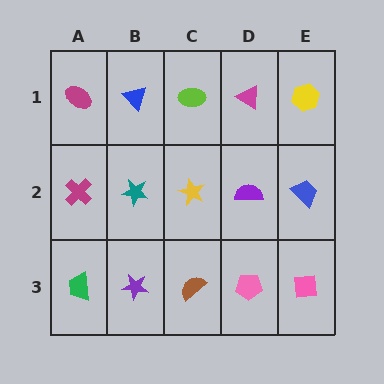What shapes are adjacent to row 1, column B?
A teal star (row 2, column B), a magenta ellipse (row 1, column A), a lime ellipse (row 1, column C).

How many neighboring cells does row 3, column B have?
3.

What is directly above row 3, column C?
A yellow star.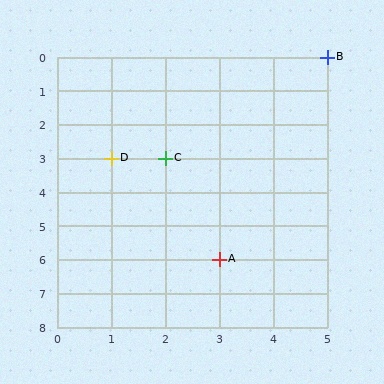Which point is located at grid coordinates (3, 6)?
Point A is at (3, 6).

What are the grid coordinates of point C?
Point C is at grid coordinates (2, 3).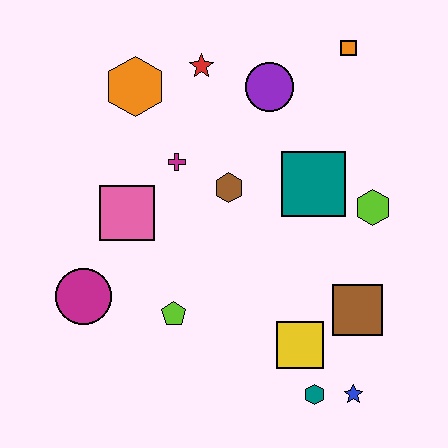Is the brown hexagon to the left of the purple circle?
Yes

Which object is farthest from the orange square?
The magenta circle is farthest from the orange square.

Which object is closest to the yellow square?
The teal hexagon is closest to the yellow square.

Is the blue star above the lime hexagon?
No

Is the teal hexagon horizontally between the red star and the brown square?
Yes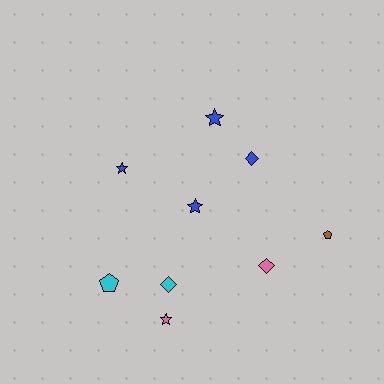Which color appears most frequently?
Blue, with 4 objects.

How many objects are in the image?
There are 9 objects.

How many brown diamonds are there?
There are no brown diamonds.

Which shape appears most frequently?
Star, with 4 objects.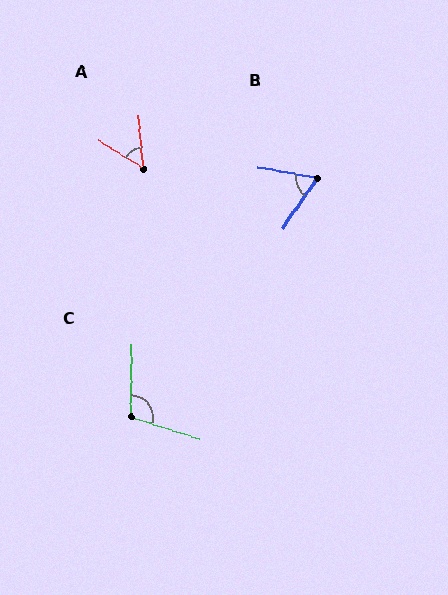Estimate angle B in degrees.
Approximately 66 degrees.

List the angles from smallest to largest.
A (53°), B (66°), C (107°).